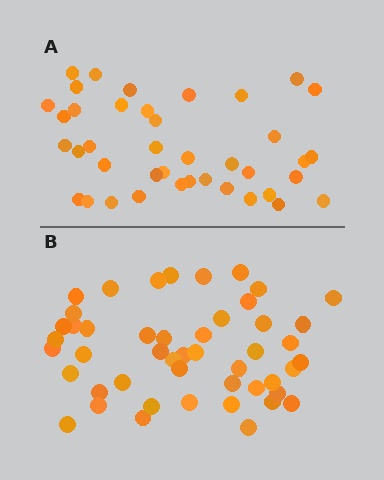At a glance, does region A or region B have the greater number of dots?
Region B (the bottom region) has more dots.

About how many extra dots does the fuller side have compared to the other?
Region B has roughly 8 or so more dots than region A.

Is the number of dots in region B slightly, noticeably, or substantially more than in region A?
Region B has only slightly more — the two regions are fairly close. The ratio is roughly 1.2 to 1.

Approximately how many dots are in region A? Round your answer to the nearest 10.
About 40 dots.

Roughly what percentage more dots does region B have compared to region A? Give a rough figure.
About 20% more.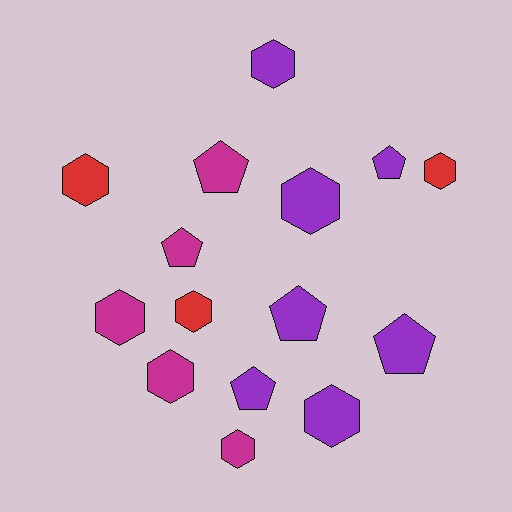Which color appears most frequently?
Purple, with 7 objects.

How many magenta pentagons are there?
There are 2 magenta pentagons.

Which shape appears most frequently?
Hexagon, with 9 objects.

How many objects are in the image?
There are 15 objects.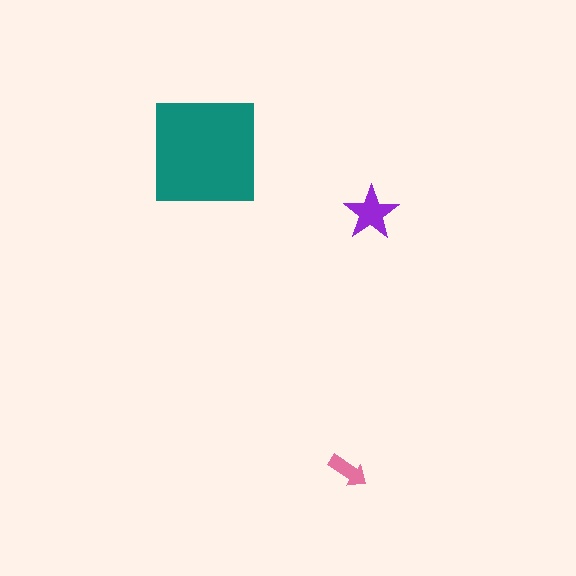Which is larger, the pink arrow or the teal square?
The teal square.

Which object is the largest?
The teal square.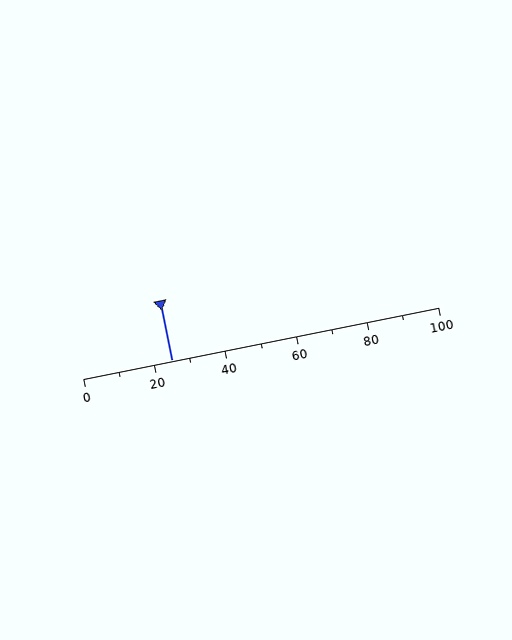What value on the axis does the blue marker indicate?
The marker indicates approximately 25.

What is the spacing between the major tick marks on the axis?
The major ticks are spaced 20 apart.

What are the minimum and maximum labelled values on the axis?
The axis runs from 0 to 100.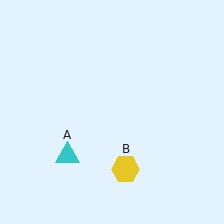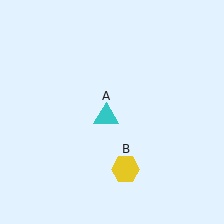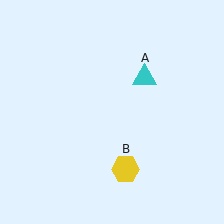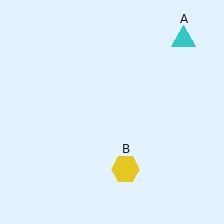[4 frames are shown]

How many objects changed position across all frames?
1 object changed position: cyan triangle (object A).